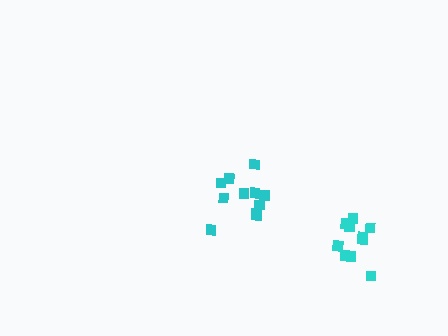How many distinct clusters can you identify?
There are 2 distinct clusters.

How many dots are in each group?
Group 1: 11 dots, Group 2: 10 dots (21 total).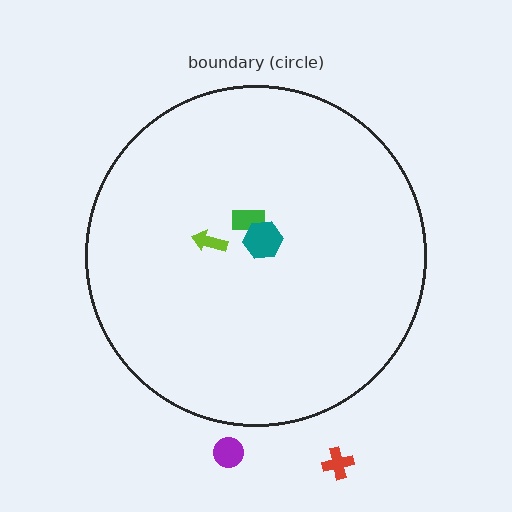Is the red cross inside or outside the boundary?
Outside.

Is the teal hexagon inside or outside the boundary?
Inside.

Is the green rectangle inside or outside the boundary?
Inside.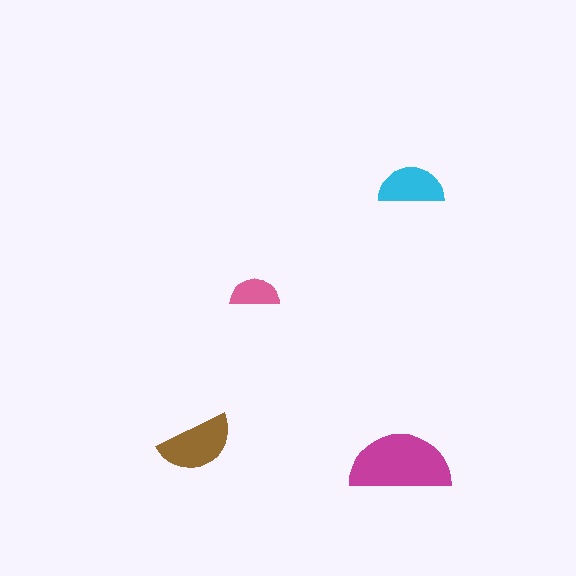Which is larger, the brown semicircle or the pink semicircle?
The brown one.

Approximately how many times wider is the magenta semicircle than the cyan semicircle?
About 1.5 times wider.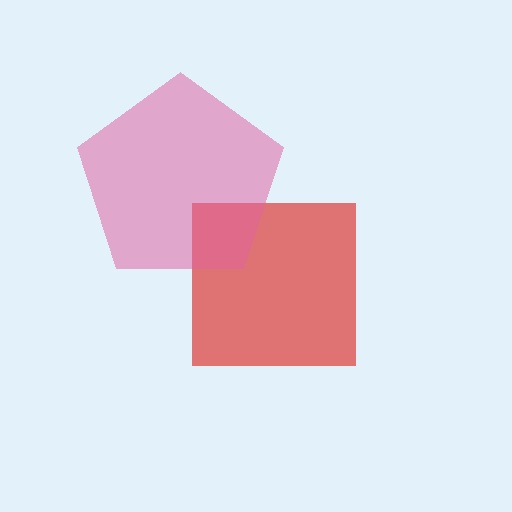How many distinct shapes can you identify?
There are 2 distinct shapes: a red square, a pink pentagon.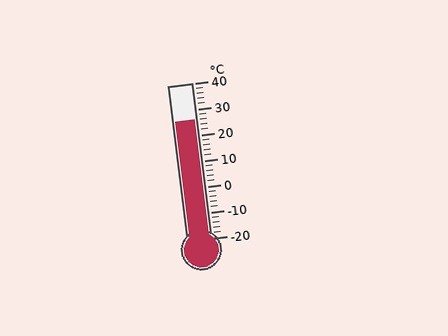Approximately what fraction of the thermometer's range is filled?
The thermometer is filled to approximately 75% of its range.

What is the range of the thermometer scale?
The thermometer scale ranges from -20°C to 40°C.